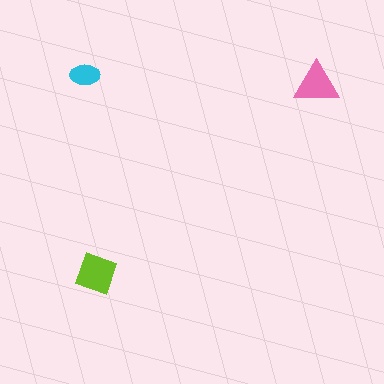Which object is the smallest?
The cyan ellipse.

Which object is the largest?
The lime square.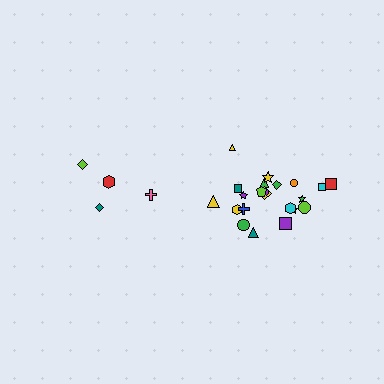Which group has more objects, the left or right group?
The right group.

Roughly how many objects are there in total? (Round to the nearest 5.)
Roughly 25 objects in total.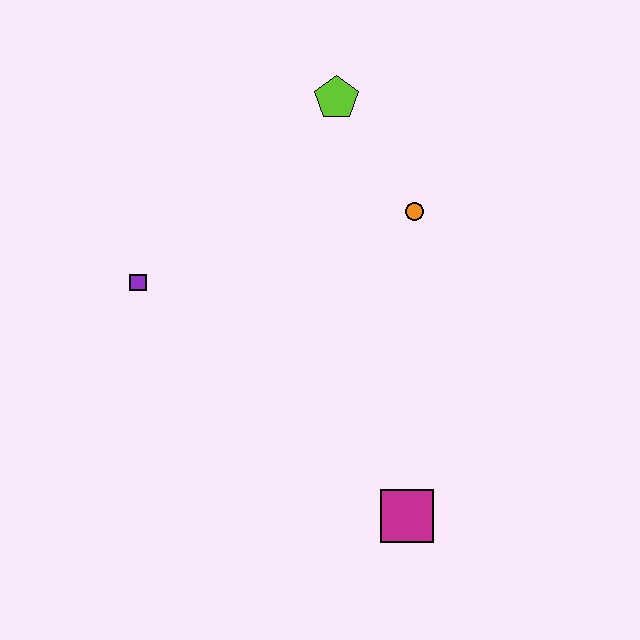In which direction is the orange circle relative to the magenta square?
The orange circle is above the magenta square.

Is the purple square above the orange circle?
No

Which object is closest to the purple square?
The lime pentagon is closest to the purple square.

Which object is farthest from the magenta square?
The lime pentagon is farthest from the magenta square.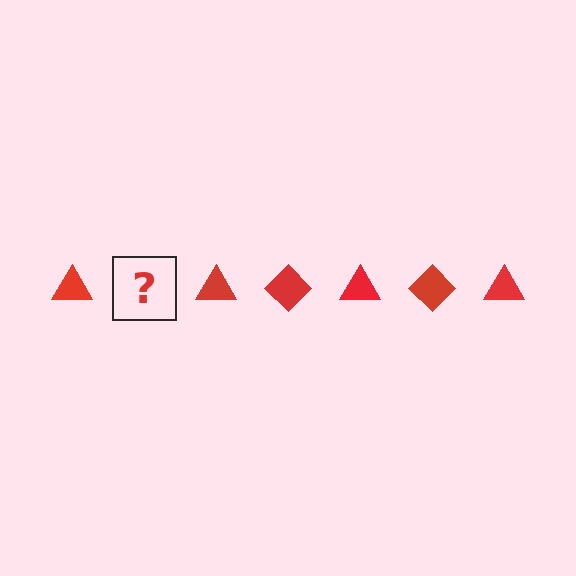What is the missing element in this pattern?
The missing element is a red diamond.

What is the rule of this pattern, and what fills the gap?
The rule is that the pattern cycles through triangle, diamond shapes in red. The gap should be filled with a red diamond.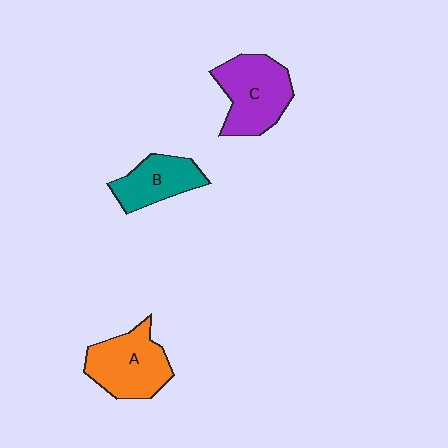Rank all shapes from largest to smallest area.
From largest to smallest: C (purple), A (orange), B (teal).